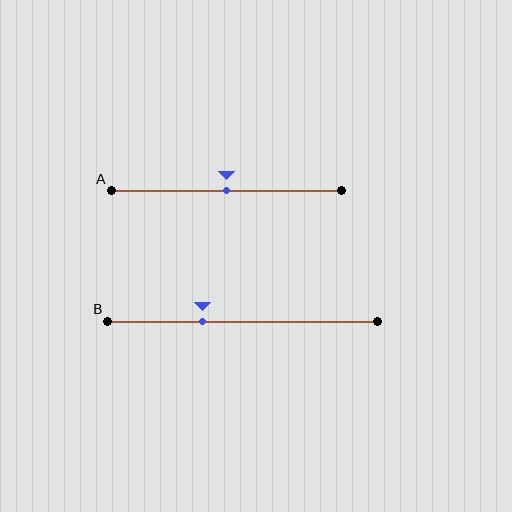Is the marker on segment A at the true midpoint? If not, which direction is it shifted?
Yes, the marker on segment A is at the true midpoint.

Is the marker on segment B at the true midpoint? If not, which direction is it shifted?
No, the marker on segment B is shifted to the left by about 15% of the segment length.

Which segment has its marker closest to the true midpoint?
Segment A has its marker closest to the true midpoint.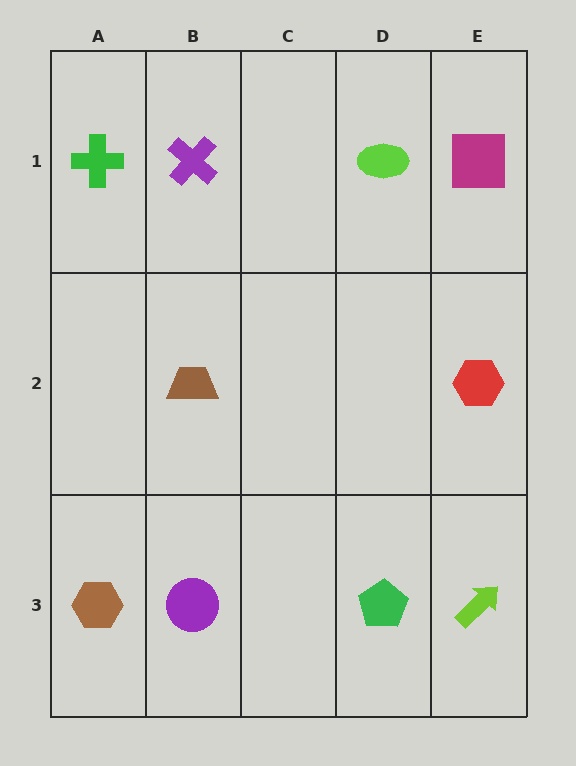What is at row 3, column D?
A green pentagon.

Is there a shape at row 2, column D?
No, that cell is empty.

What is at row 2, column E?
A red hexagon.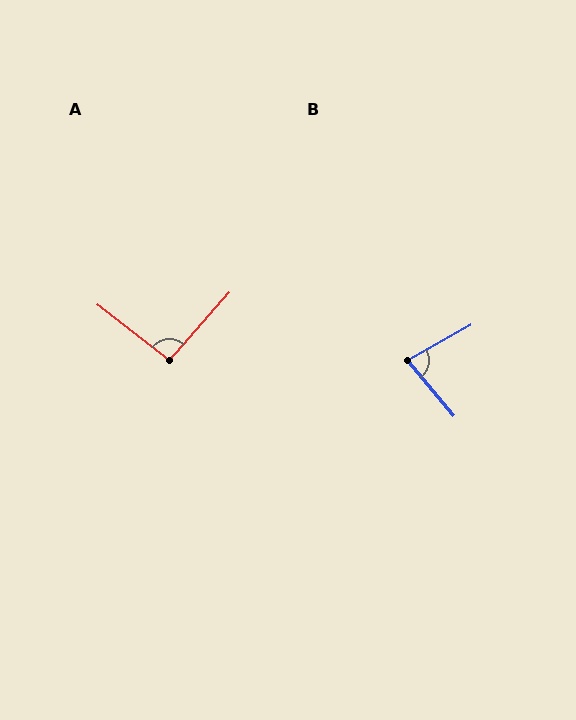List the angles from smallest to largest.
B (80°), A (94°).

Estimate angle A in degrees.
Approximately 94 degrees.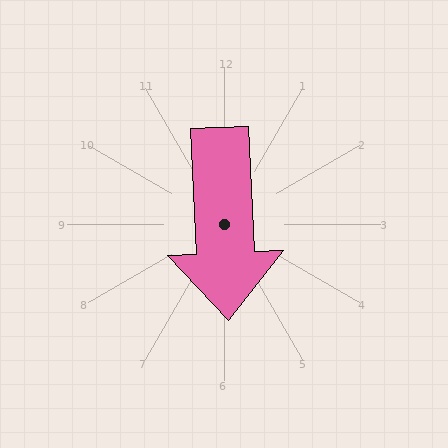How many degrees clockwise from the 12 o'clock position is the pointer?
Approximately 178 degrees.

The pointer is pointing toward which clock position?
Roughly 6 o'clock.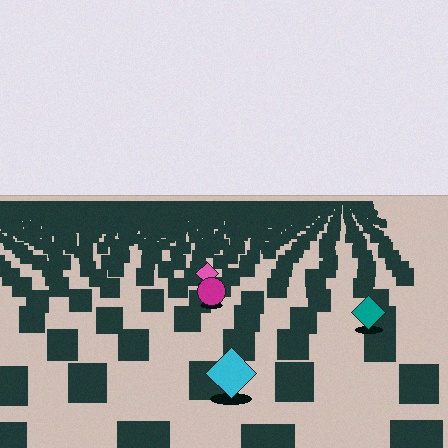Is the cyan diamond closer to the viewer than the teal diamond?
Yes. The cyan diamond is closer — you can tell from the texture gradient: the ground texture is coarser near it.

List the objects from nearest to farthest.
From nearest to farthest: the cyan diamond, the teal diamond, the magenta circle, the pink diamond.